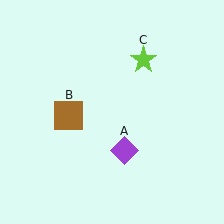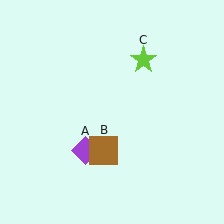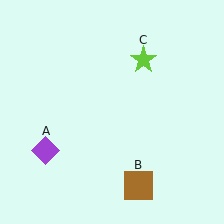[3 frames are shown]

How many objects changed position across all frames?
2 objects changed position: purple diamond (object A), brown square (object B).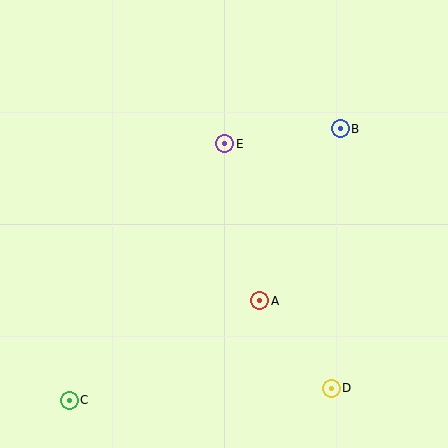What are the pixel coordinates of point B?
Point B is at (340, 129).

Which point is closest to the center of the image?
Point E at (225, 144) is closest to the center.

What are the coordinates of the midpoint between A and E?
The midpoint between A and E is at (242, 222).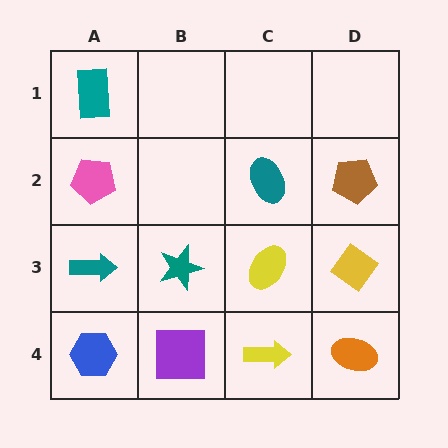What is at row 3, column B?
A teal star.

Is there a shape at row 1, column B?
No, that cell is empty.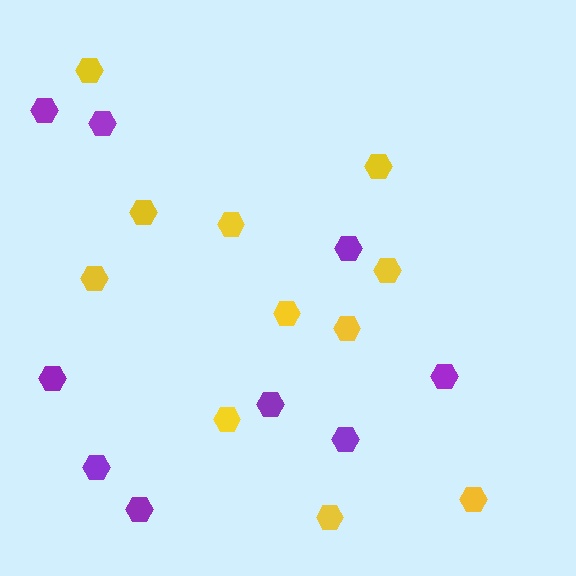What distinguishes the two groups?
There are 2 groups: one group of yellow hexagons (11) and one group of purple hexagons (9).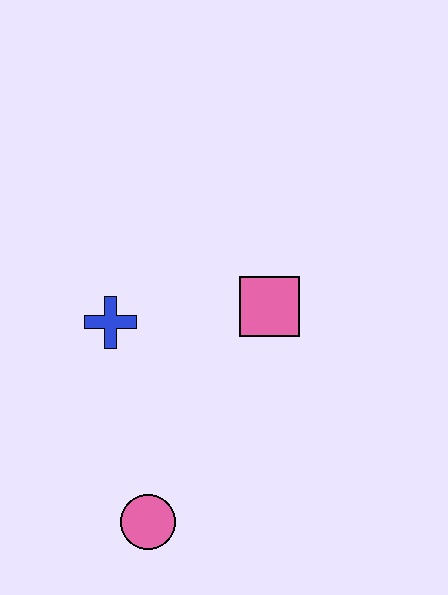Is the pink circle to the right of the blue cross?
Yes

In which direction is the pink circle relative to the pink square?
The pink circle is below the pink square.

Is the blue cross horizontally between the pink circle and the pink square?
No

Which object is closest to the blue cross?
The pink square is closest to the blue cross.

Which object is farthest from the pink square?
The pink circle is farthest from the pink square.